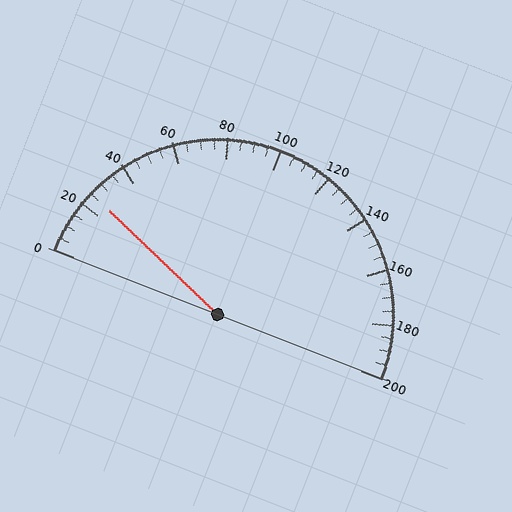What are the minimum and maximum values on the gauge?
The gauge ranges from 0 to 200.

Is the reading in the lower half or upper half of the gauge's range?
The reading is in the lower half of the range (0 to 200).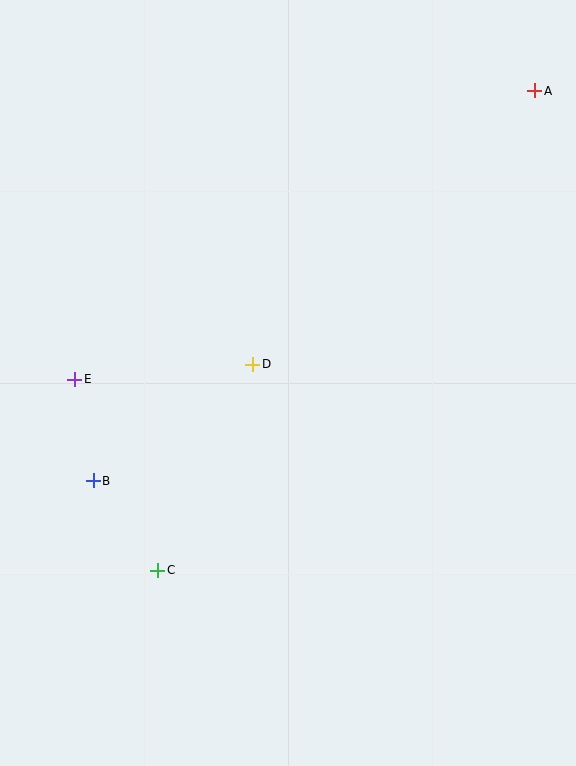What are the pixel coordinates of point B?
Point B is at (93, 481).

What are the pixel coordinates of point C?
Point C is at (158, 570).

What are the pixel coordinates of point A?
Point A is at (535, 91).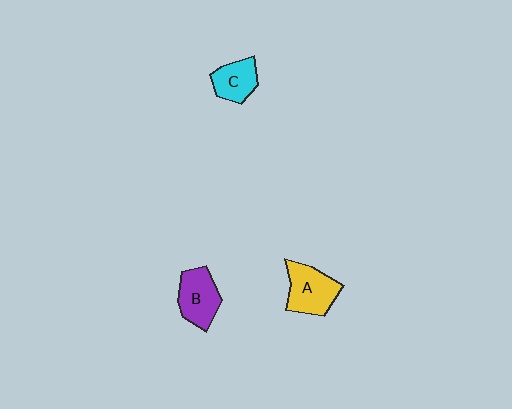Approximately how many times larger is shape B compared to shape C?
Approximately 1.2 times.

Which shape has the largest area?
Shape A (yellow).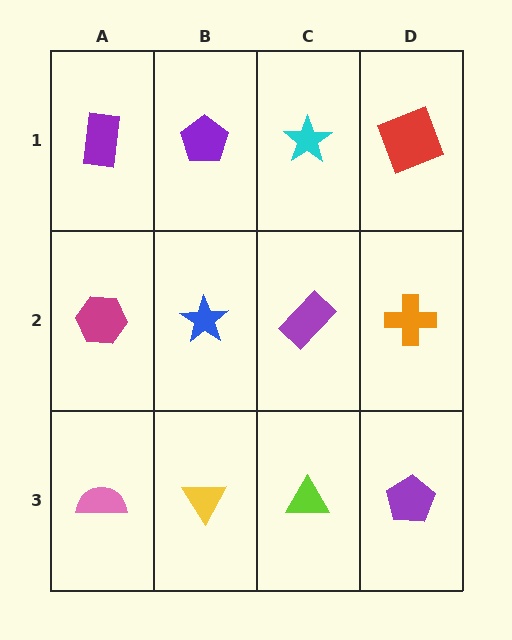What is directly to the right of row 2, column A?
A blue star.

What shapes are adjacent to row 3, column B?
A blue star (row 2, column B), a pink semicircle (row 3, column A), a lime triangle (row 3, column C).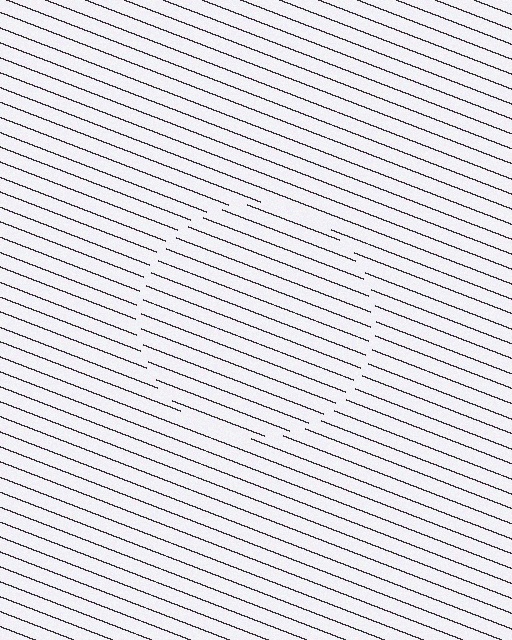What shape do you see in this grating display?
An illusory circle. The interior of the shape contains the same grating, shifted by half a period — the contour is defined by the phase discontinuity where line-ends from the inner and outer gratings abut.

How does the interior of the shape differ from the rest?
The interior of the shape contains the same grating, shifted by half a period — the contour is defined by the phase discontinuity where line-ends from the inner and outer gratings abut.